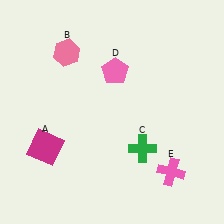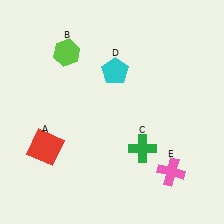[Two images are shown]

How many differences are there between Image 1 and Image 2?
There are 3 differences between the two images.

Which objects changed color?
A changed from magenta to red. B changed from pink to lime. D changed from pink to cyan.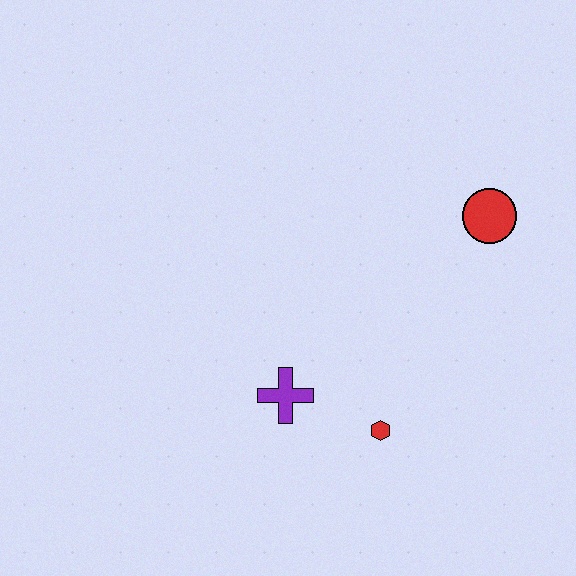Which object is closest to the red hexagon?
The purple cross is closest to the red hexagon.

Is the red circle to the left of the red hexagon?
No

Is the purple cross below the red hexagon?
No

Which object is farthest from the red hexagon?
The red circle is farthest from the red hexagon.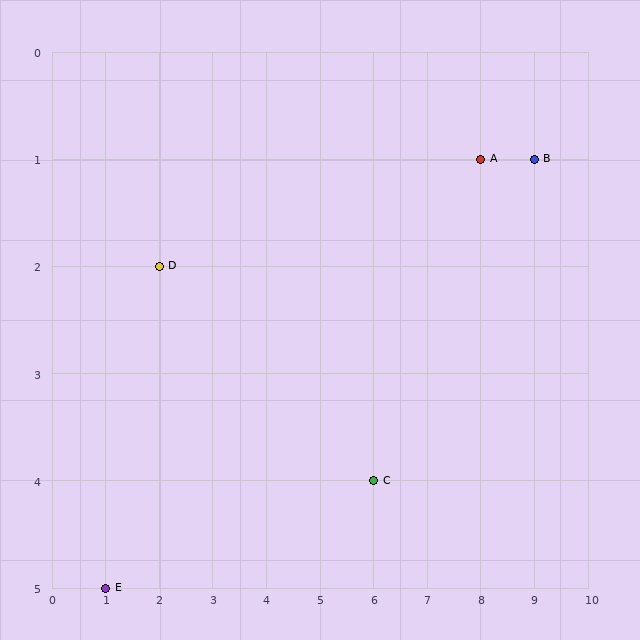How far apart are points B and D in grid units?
Points B and D are 7 columns and 1 row apart (about 7.1 grid units diagonally).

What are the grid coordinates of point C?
Point C is at grid coordinates (6, 4).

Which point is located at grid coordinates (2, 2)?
Point D is at (2, 2).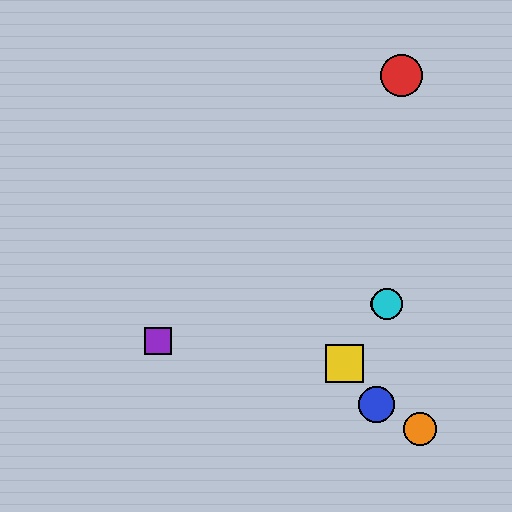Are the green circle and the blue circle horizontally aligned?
No, the green circle is at y≈304 and the blue circle is at y≈404.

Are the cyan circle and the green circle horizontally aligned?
Yes, both are at y≈304.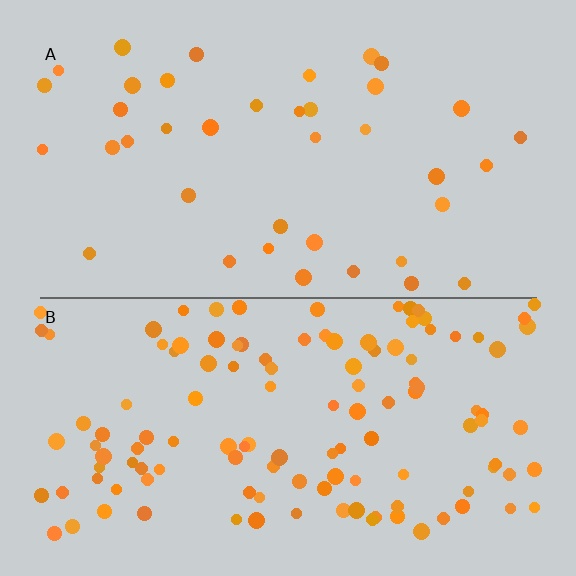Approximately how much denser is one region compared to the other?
Approximately 3.2× — region B over region A.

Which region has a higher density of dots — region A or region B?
B (the bottom).